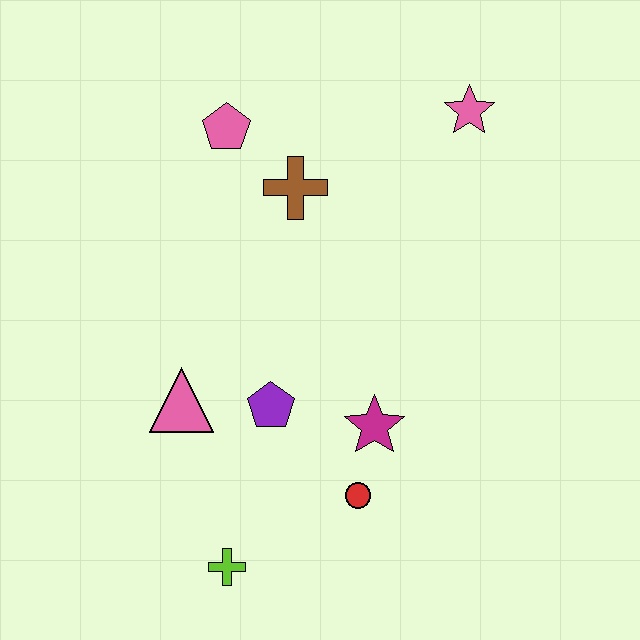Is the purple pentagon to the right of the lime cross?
Yes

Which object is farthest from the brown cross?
The lime cross is farthest from the brown cross.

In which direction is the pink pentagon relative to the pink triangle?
The pink pentagon is above the pink triangle.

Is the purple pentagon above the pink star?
No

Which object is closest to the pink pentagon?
The brown cross is closest to the pink pentagon.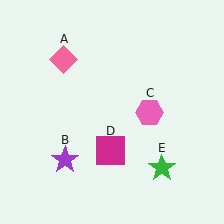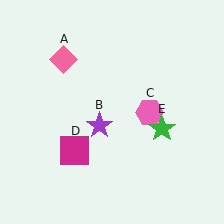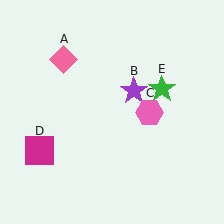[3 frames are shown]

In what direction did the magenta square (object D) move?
The magenta square (object D) moved left.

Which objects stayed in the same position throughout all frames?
Pink diamond (object A) and pink hexagon (object C) remained stationary.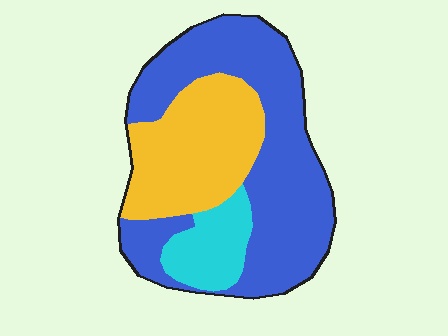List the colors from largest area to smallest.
From largest to smallest: blue, yellow, cyan.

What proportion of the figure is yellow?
Yellow covers 31% of the figure.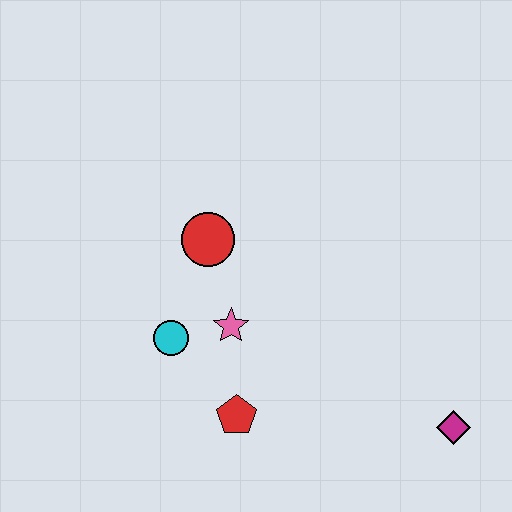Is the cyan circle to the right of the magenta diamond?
No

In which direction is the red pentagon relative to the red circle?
The red pentagon is below the red circle.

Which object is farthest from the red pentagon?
The magenta diamond is farthest from the red pentagon.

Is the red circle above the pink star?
Yes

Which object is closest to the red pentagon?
The pink star is closest to the red pentagon.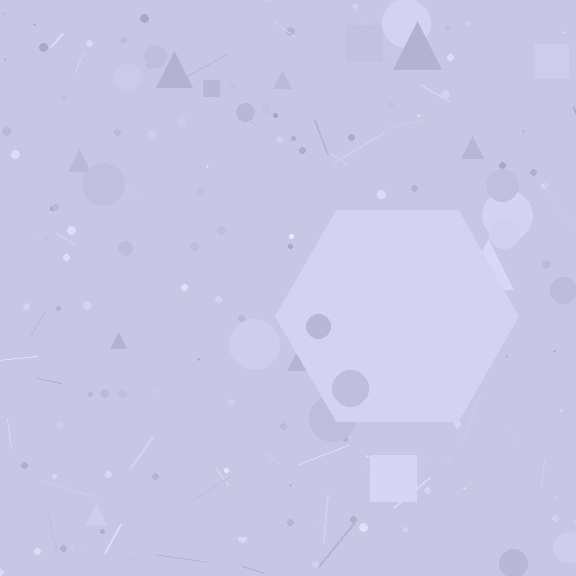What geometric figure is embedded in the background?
A hexagon is embedded in the background.